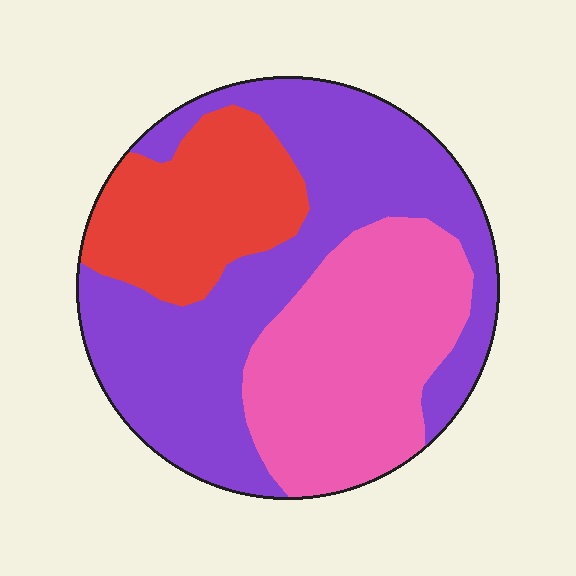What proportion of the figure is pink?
Pink takes up about one third (1/3) of the figure.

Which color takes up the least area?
Red, at roughly 20%.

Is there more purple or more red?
Purple.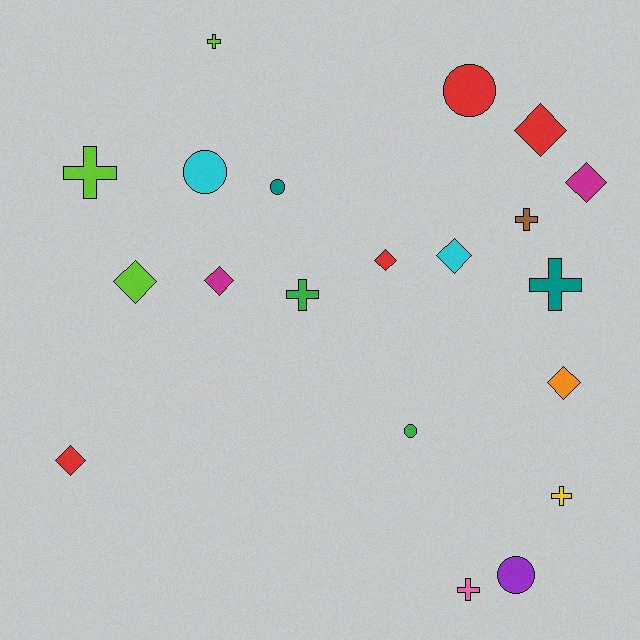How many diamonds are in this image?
There are 8 diamonds.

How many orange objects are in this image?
There is 1 orange object.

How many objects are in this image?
There are 20 objects.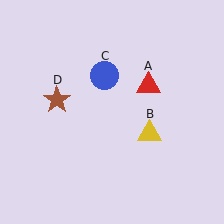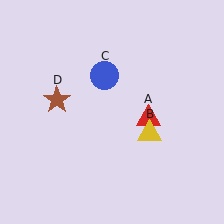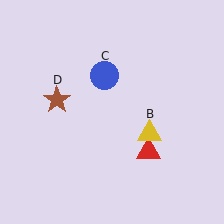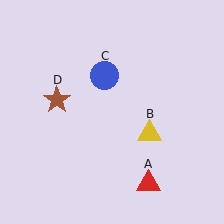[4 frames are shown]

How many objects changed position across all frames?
1 object changed position: red triangle (object A).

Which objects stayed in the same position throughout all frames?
Yellow triangle (object B) and blue circle (object C) and brown star (object D) remained stationary.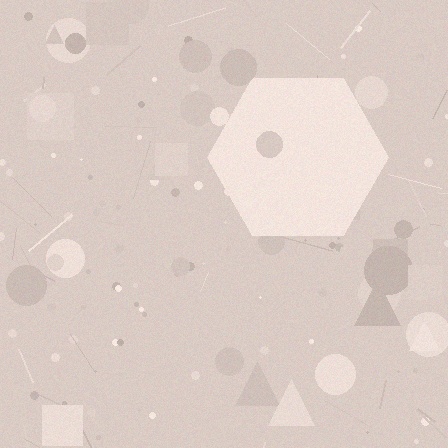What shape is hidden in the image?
A hexagon is hidden in the image.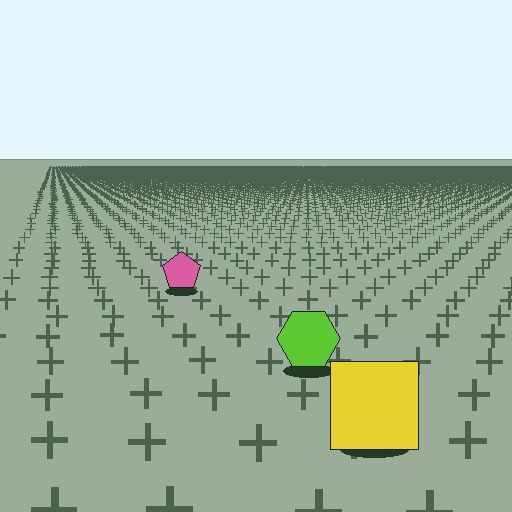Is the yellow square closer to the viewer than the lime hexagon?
Yes. The yellow square is closer — you can tell from the texture gradient: the ground texture is coarser near it.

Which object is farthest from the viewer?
The pink pentagon is farthest from the viewer. It appears smaller and the ground texture around it is denser.